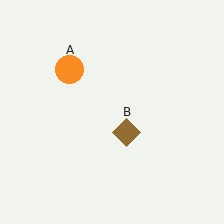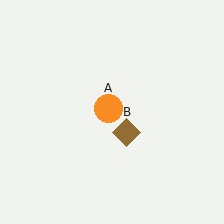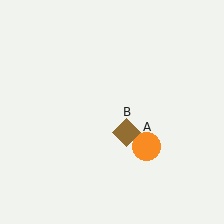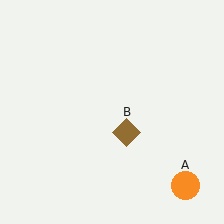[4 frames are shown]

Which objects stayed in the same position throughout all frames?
Brown diamond (object B) remained stationary.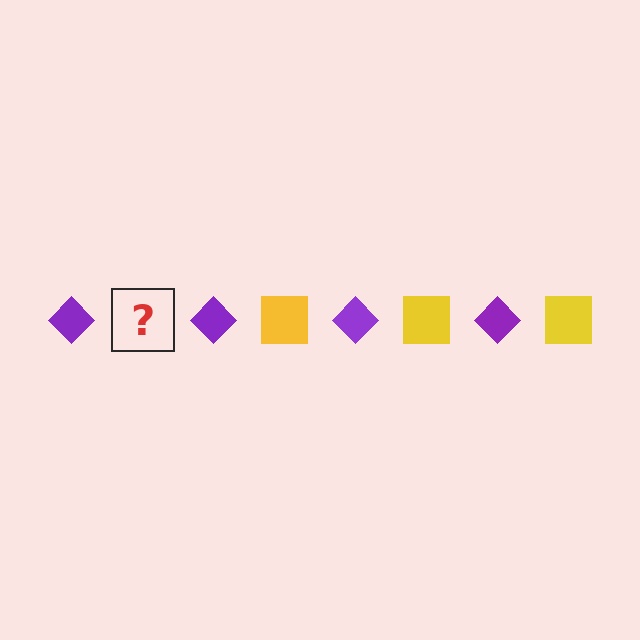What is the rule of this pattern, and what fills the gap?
The rule is that the pattern alternates between purple diamond and yellow square. The gap should be filled with a yellow square.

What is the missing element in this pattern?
The missing element is a yellow square.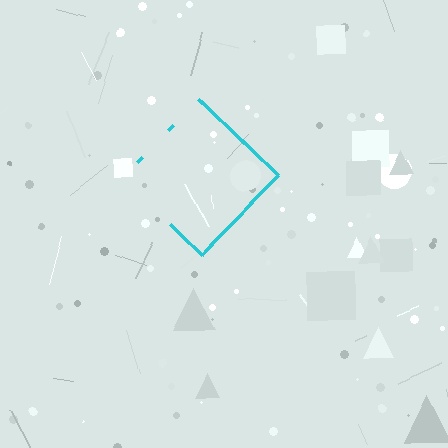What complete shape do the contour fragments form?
The contour fragments form a diamond.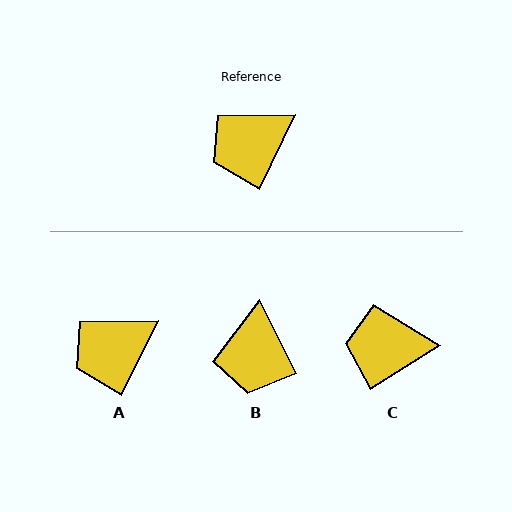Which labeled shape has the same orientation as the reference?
A.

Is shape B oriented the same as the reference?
No, it is off by about 52 degrees.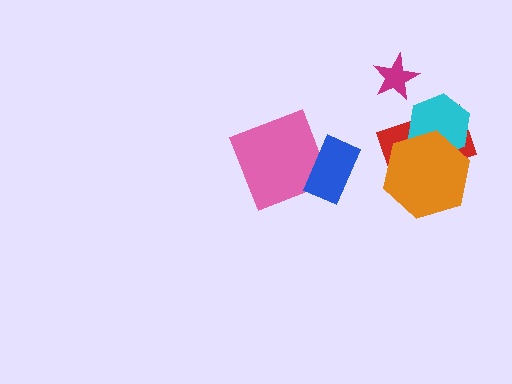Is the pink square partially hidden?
Yes, it is partially covered by another shape.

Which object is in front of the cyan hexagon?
The orange hexagon is in front of the cyan hexagon.